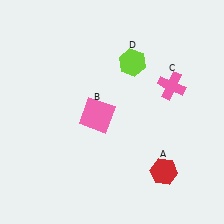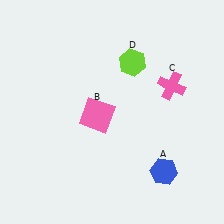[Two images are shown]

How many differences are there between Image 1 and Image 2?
There is 1 difference between the two images.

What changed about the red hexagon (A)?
In Image 1, A is red. In Image 2, it changed to blue.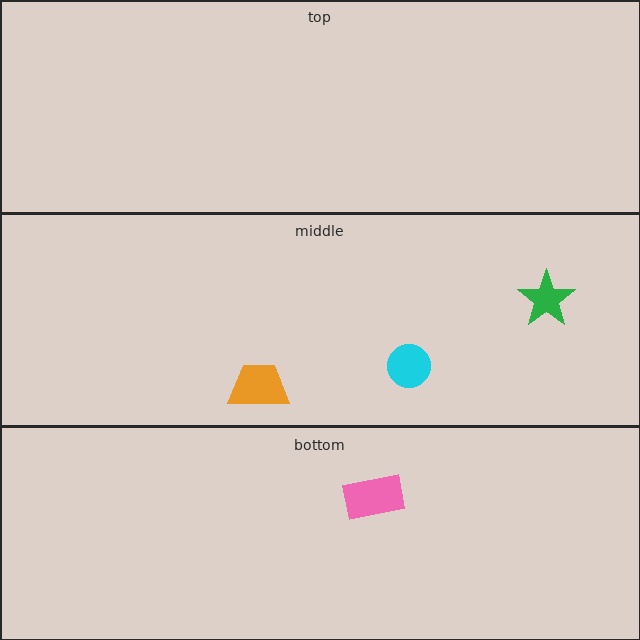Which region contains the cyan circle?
The middle region.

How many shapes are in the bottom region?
1.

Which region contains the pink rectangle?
The bottom region.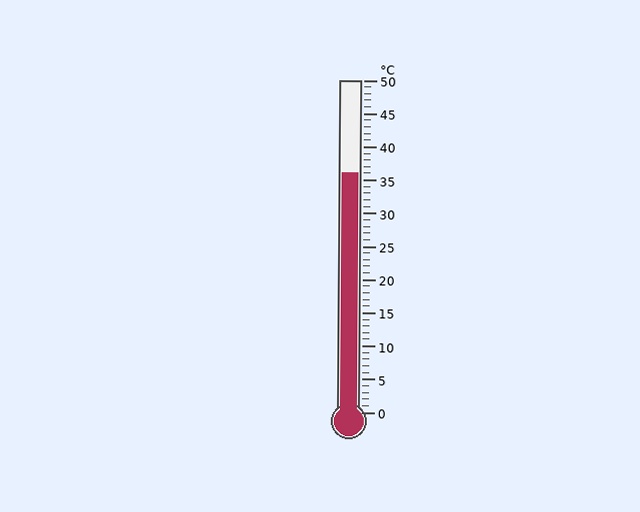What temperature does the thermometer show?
The thermometer shows approximately 36°C.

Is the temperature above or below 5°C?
The temperature is above 5°C.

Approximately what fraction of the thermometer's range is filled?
The thermometer is filled to approximately 70% of its range.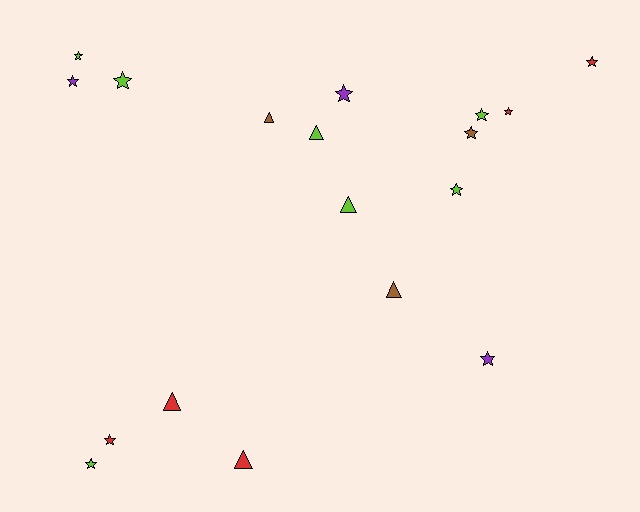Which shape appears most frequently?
Star, with 12 objects.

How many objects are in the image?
There are 18 objects.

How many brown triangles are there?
There are 2 brown triangles.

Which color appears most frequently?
Lime, with 7 objects.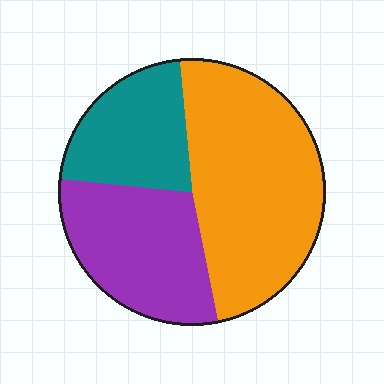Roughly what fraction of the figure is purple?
Purple covers around 30% of the figure.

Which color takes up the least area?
Teal, at roughly 20%.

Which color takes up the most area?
Orange, at roughly 50%.